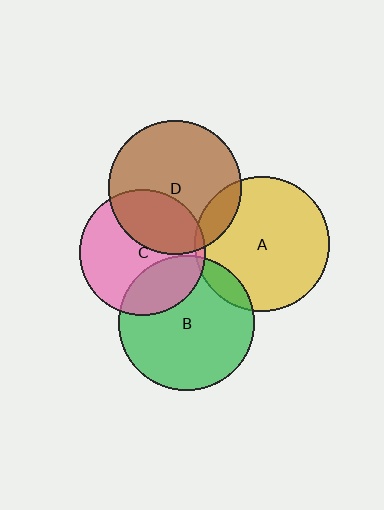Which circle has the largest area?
Circle B (green).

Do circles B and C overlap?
Yes.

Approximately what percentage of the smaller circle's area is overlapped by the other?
Approximately 25%.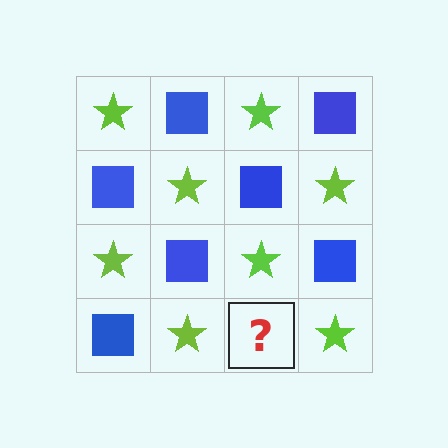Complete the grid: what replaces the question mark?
The question mark should be replaced with a blue square.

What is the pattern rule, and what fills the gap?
The rule is that it alternates lime star and blue square in a checkerboard pattern. The gap should be filled with a blue square.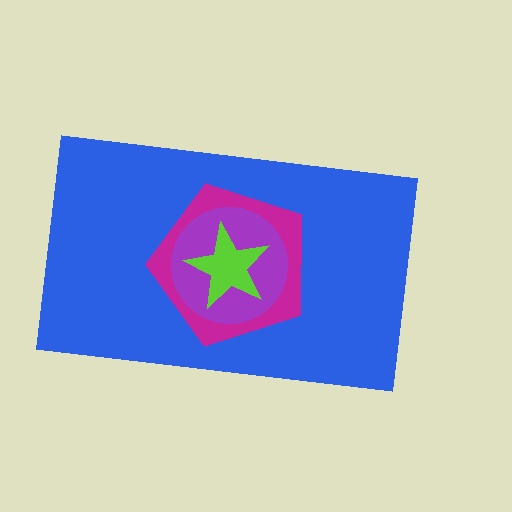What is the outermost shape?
The blue rectangle.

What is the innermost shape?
The lime star.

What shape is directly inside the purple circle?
The lime star.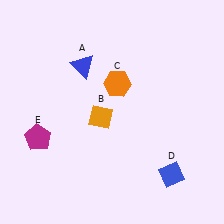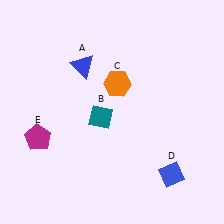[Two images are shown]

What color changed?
The diamond (B) changed from orange in Image 1 to teal in Image 2.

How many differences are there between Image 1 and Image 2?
There is 1 difference between the two images.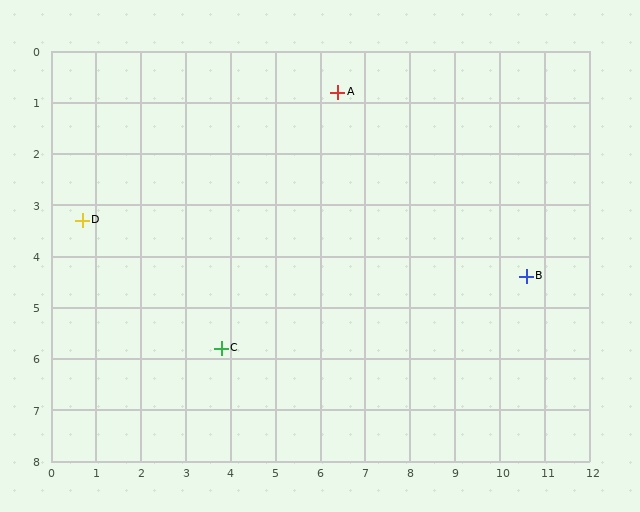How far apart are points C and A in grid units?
Points C and A are about 5.6 grid units apart.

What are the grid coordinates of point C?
Point C is at approximately (3.8, 5.8).